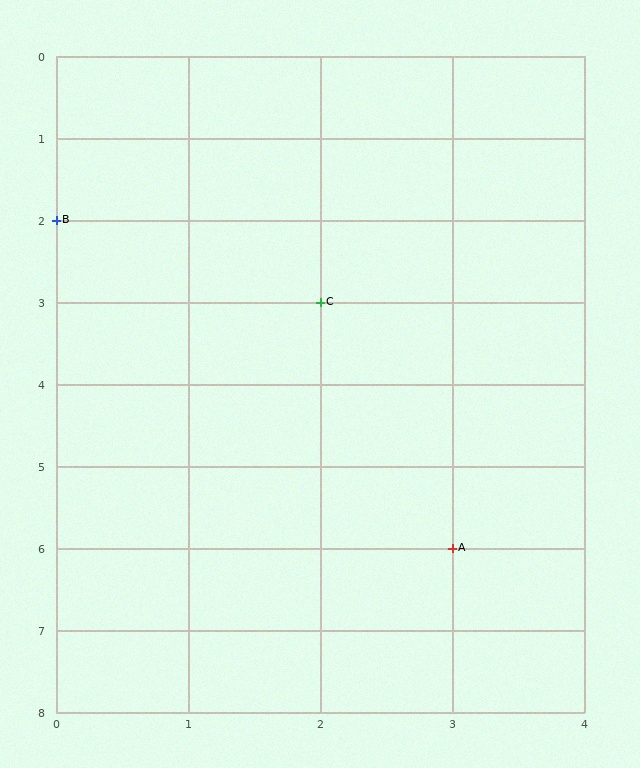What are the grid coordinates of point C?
Point C is at grid coordinates (2, 3).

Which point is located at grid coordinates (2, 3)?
Point C is at (2, 3).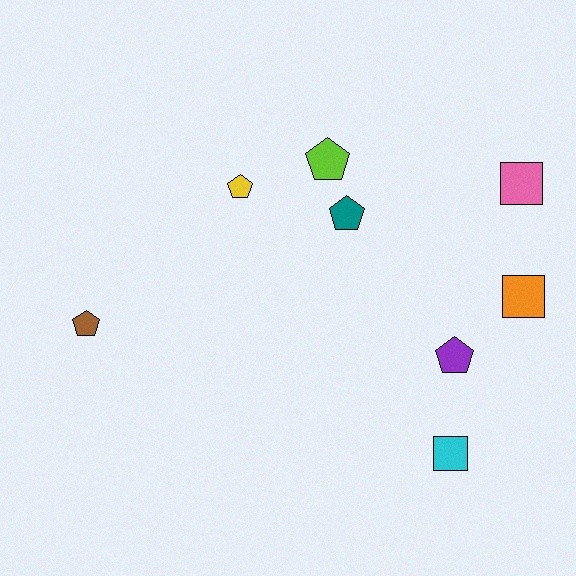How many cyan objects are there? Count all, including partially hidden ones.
There is 1 cyan object.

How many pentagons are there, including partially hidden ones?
There are 5 pentagons.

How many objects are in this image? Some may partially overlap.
There are 8 objects.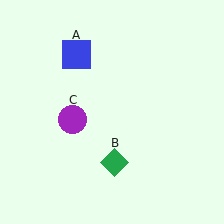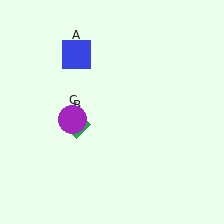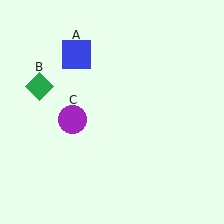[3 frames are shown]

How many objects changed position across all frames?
1 object changed position: green diamond (object B).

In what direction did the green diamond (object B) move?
The green diamond (object B) moved up and to the left.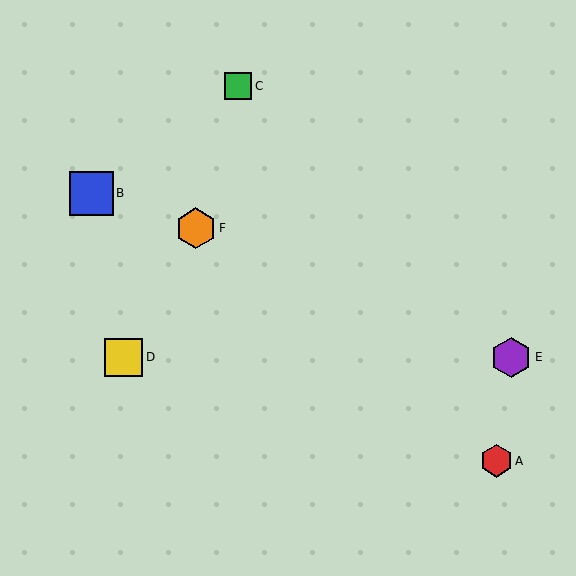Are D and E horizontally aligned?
Yes, both are at y≈357.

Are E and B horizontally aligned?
No, E is at y≈357 and B is at y≈193.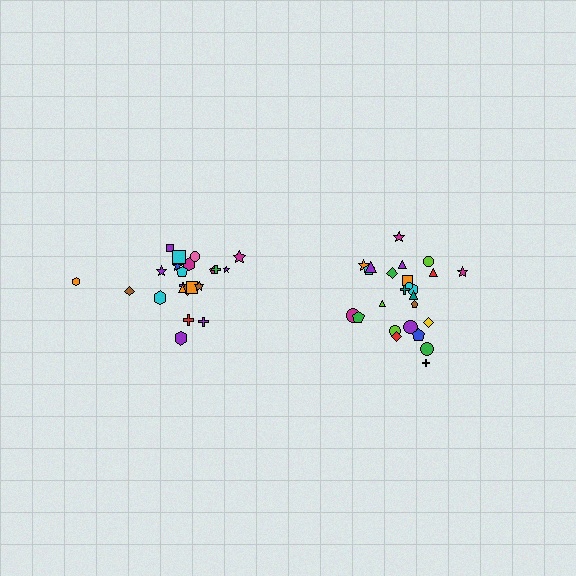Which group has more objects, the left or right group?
The right group.